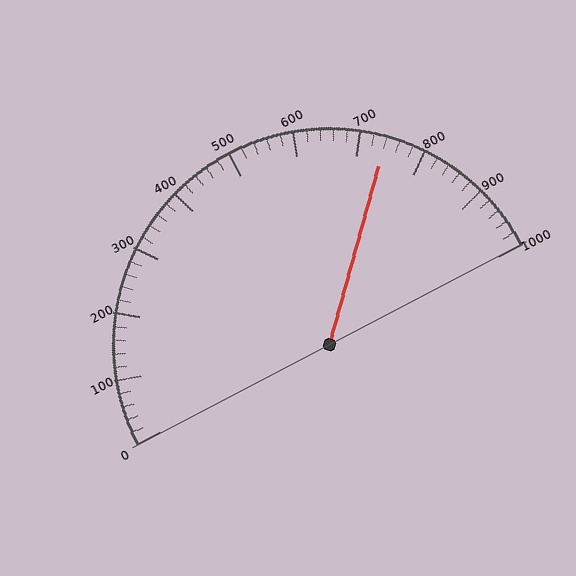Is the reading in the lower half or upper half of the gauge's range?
The reading is in the upper half of the range (0 to 1000).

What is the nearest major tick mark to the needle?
The nearest major tick mark is 700.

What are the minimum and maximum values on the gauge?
The gauge ranges from 0 to 1000.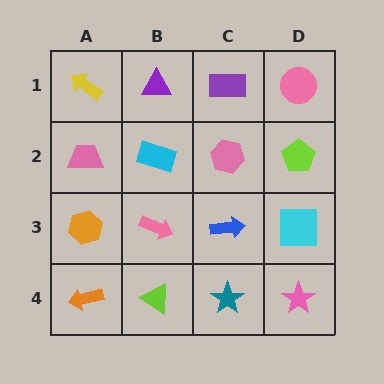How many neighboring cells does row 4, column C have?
3.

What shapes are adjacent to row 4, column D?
A cyan square (row 3, column D), a teal star (row 4, column C).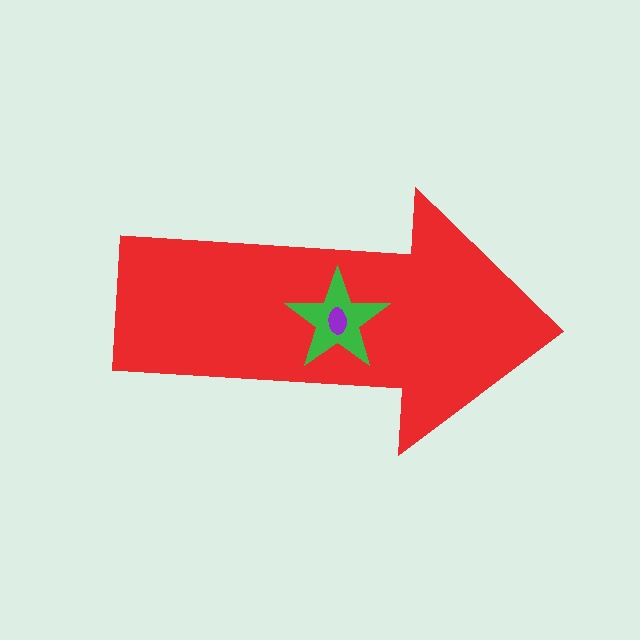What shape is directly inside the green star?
The purple ellipse.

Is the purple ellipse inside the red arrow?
Yes.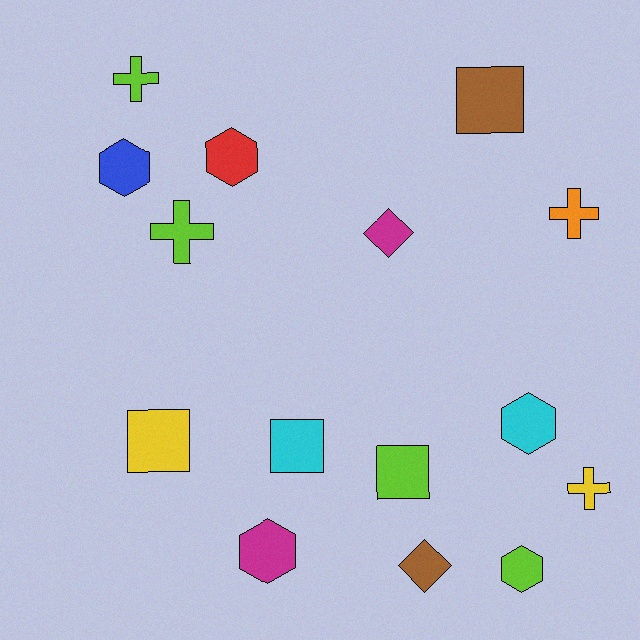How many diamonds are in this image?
There are 2 diamonds.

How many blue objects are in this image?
There is 1 blue object.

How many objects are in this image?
There are 15 objects.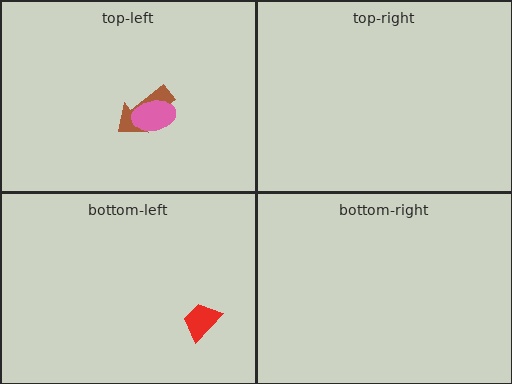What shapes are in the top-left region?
The brown arrow, the pink ellipse.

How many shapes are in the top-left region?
2.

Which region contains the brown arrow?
The top-left region.